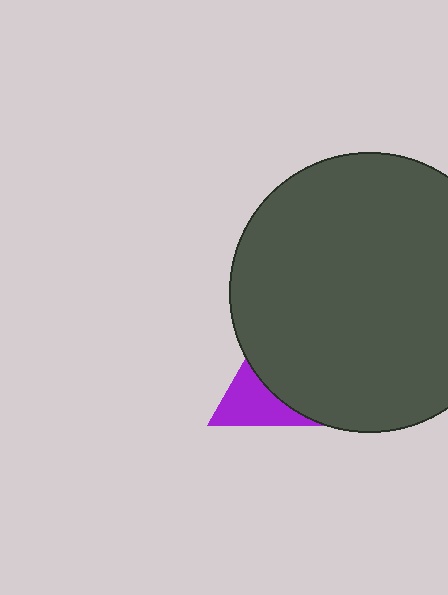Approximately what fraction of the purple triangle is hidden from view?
Roughly 61% of the purple triangle is hidden behind the dark gray circle.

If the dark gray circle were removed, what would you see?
You would see the complete purple triangle.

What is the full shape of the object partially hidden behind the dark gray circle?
The partially hidden object is a purple triangle.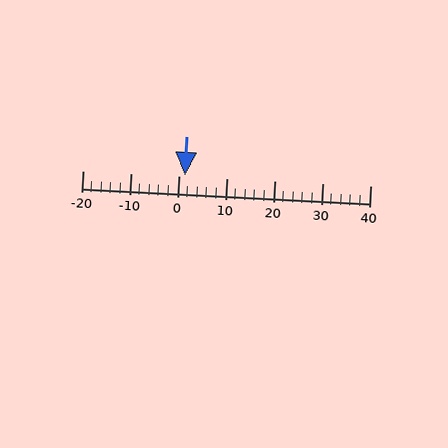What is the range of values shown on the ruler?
The ruler shows values from -20 to 40.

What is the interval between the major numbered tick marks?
The major tick marks are spaced 10 units apart.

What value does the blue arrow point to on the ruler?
The blue arrow points to approximately 1.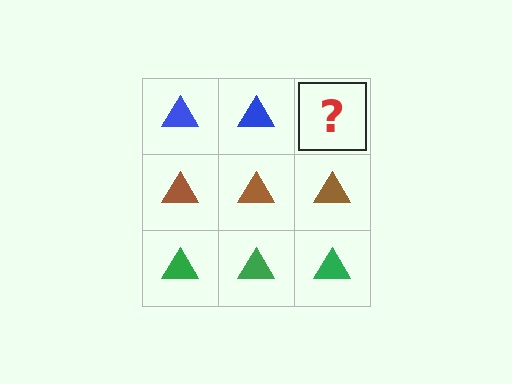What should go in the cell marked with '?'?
The missing cell should contain a blue triangle.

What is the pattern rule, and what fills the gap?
The rule is that each row has a consistent color. The gap should be filled with a blue triangle.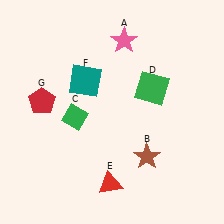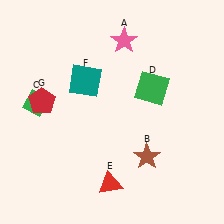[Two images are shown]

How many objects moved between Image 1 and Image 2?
1 object moved between the two images.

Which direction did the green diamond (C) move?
The green diamond (C) moved left.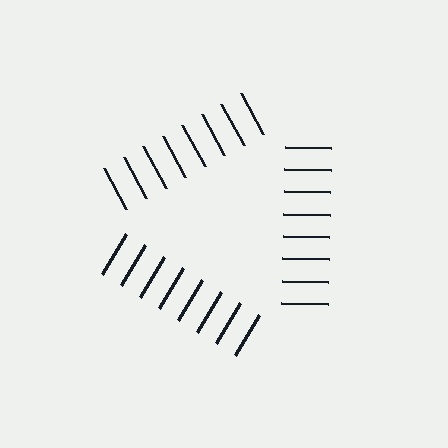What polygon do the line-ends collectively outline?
An illusory triangle — the line segments terminate on its edges but no continuous stroke is drawn.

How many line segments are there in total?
24 — 8 along each of the 3 edges.